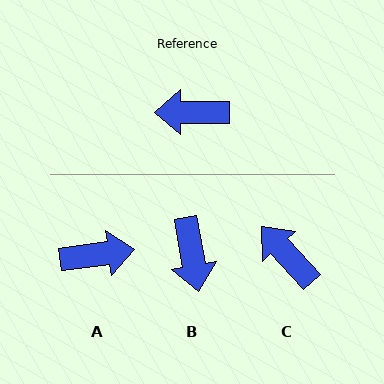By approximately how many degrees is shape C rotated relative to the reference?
Approximately 47 degrees clockwise.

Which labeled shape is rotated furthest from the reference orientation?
A, about 173 degrees away.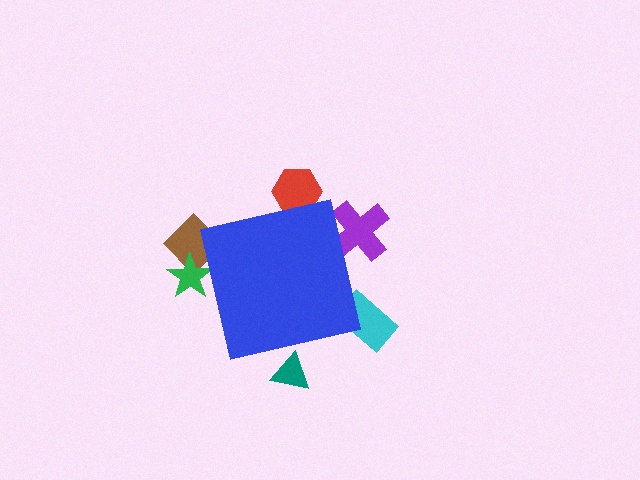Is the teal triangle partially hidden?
Yes, the teal triangle is partially hidden behind the blue square.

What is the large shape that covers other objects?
A blue square.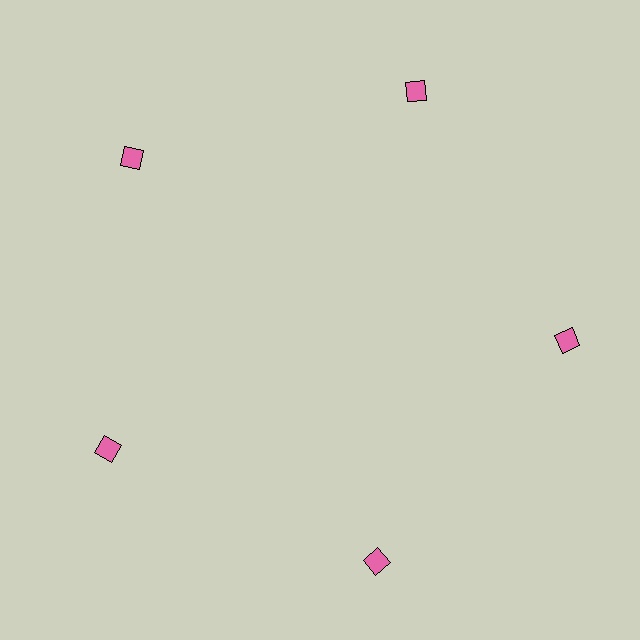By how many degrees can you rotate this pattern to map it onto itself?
The pattern maps onto itself every 72 degrees of rotation.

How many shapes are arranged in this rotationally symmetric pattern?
There are 5 shapes, arranged in 5 groups of 1.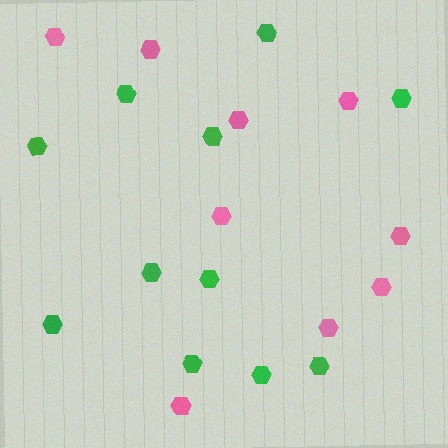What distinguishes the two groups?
There are 2 groups: one group of green hexagons (11) and one group of pink hexagons (9).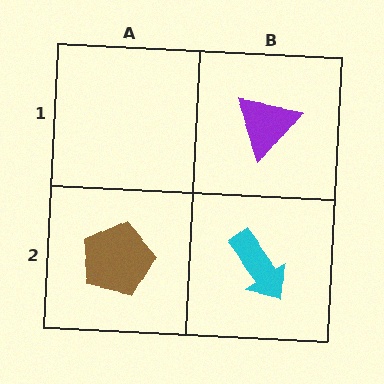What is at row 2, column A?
A brown pentagon.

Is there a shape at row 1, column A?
No, that cell is empty.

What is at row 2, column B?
A cyan arrow.